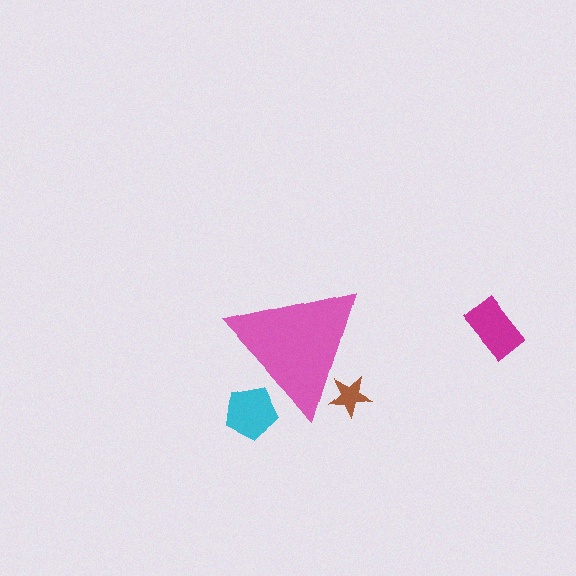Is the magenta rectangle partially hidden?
No, the magenta rectangle is fully visible.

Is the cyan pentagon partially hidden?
Yes, the cyan pentagon is partially hidden behind the pink triangle.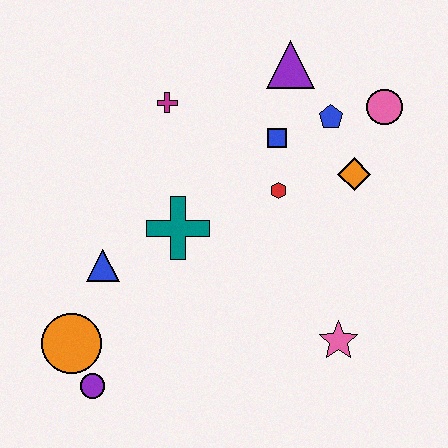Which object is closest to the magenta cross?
The blue square is closest to the magenta cross.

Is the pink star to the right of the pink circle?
No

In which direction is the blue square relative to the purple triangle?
The blue square is below the purple triangle.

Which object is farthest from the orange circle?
The pink circle is farthest from the orange circle.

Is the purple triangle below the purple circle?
No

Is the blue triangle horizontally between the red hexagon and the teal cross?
No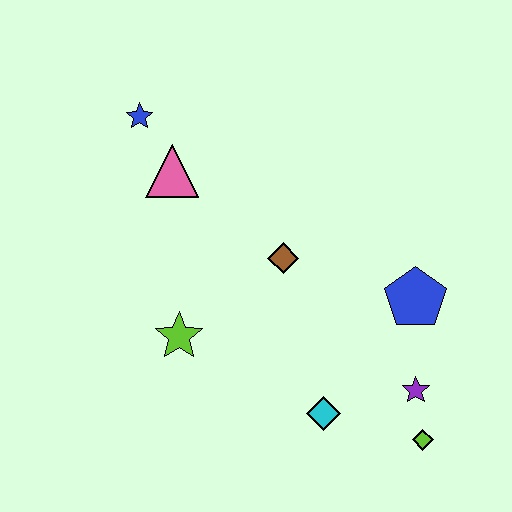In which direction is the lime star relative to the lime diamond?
The lime star is to the left of the lime diamond.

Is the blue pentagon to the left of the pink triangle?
No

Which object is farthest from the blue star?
The lime diamond is farthest from the blue star.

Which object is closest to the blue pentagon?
The purple star is closest to the blue pentagon.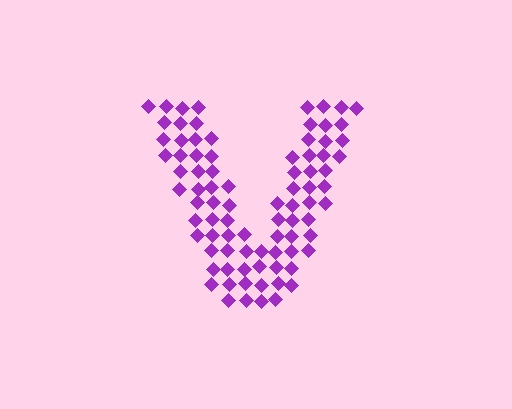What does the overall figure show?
The overall figure shows the letter V.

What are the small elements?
The small elements are diamonds.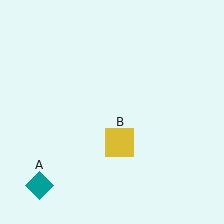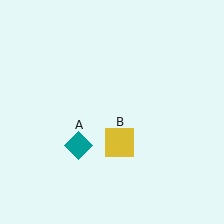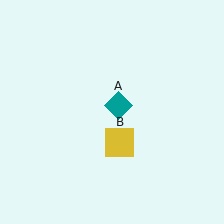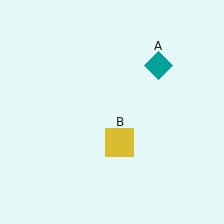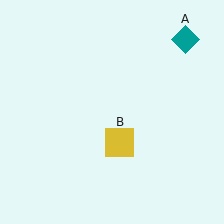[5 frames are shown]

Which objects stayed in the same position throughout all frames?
Yellow square (object B) remained stationary.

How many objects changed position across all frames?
1 object changed position: teal diamond (object A).